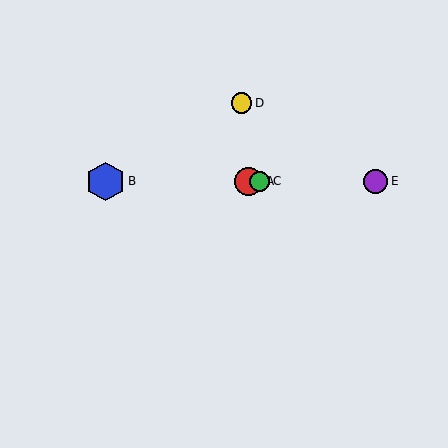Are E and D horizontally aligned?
No, E is at y≈182 and D is at y≈103.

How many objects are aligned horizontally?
4 objects (A, B, C, E) are aligned horizontally.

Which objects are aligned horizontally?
Objects A, B, C, E are aligned horizontally.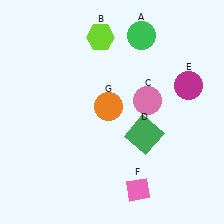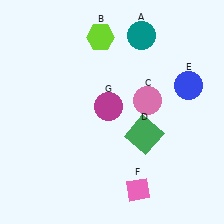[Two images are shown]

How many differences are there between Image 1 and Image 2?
There are 3 differences between the two images.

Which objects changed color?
A changed from green to teal. E changed from magenta to blue. G changed from orange to magenta.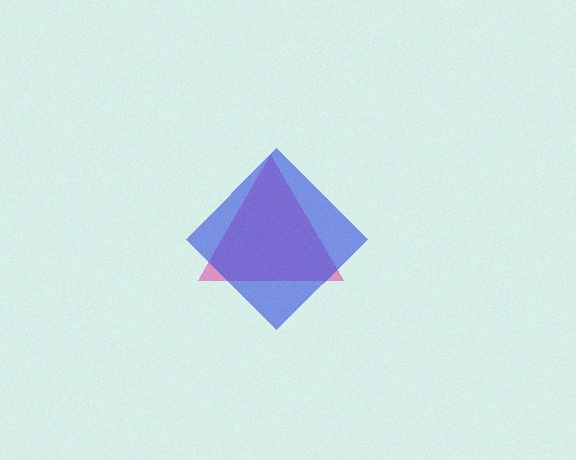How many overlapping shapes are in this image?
There are 2 overlapping shapes in the image.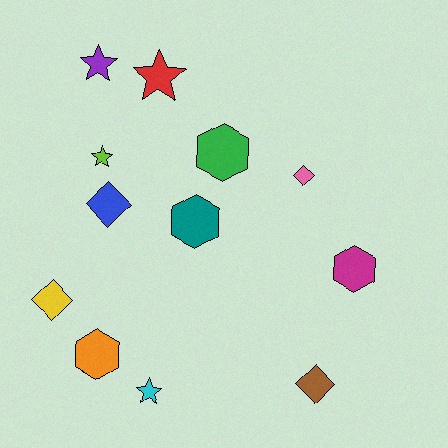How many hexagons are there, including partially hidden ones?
There are 4 hexagons.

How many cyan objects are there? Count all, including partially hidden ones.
There is 1 cyan object.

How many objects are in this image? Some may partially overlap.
There are 12 objects.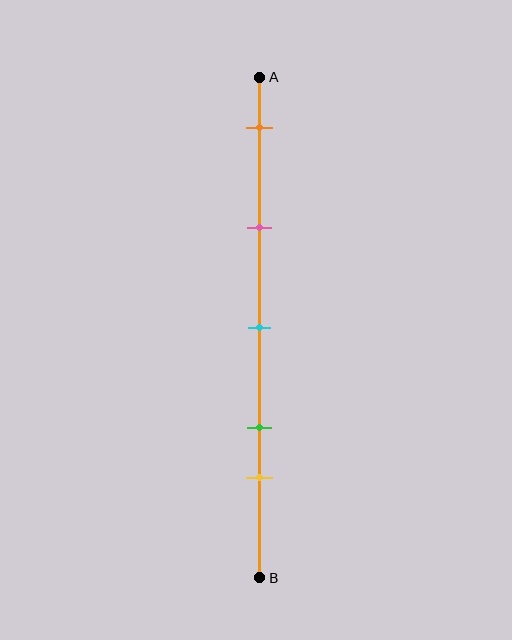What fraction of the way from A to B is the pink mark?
The pink mark is approximately 30% (0.3) of the way from A to B.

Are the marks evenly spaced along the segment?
No, the marks are not evenly spaced.